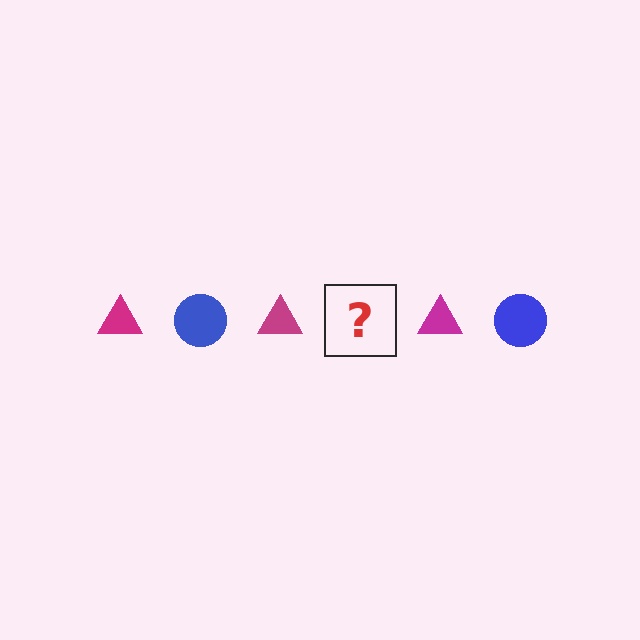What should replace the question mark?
The question mark should be replaced with a blue circle.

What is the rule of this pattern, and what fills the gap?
The rule is that the pattern alternates between magenta triangle and blue circle. The gap should be filled with a blue circle.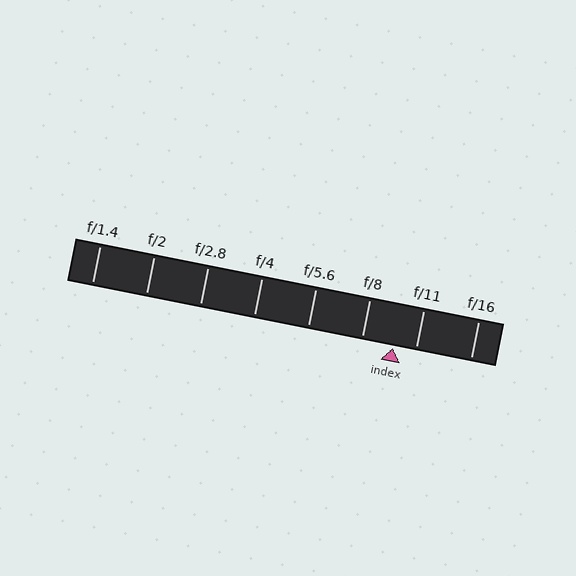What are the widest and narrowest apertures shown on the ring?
The widest aperture shown is f/1.4 and the narrowest is f/16.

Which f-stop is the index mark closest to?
The index mark is closest to f/11.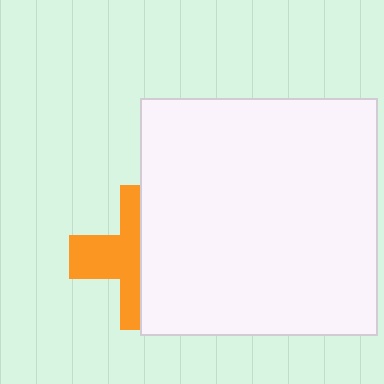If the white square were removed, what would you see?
You would see the complete orange cross.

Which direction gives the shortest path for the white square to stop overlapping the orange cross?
Moving right gives the shortest separation.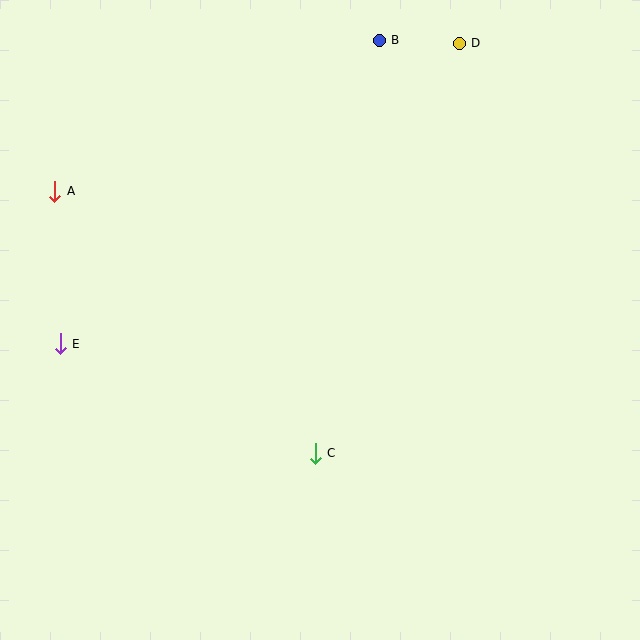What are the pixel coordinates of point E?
Point E is at (60, 344).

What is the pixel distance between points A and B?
The distance between A and B is 358 pixels.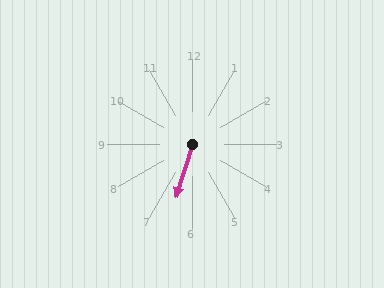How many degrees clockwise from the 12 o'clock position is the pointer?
Approximately 197 degrees.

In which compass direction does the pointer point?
South.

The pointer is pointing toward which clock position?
Roughly 7 o'clock.